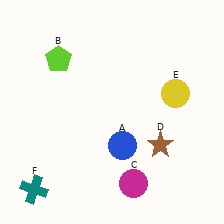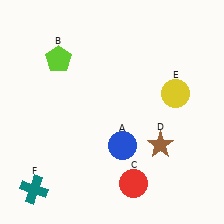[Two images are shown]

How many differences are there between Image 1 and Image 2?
There is 1 difference between the two images.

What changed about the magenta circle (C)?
In Image 1, C is magenta. In Image 2, it changed to red.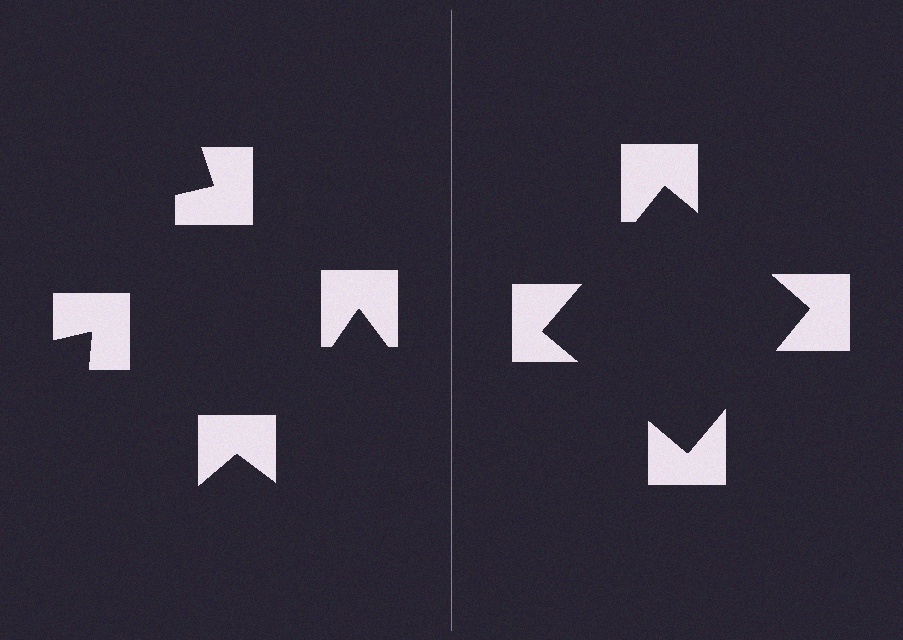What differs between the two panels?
The notched squares are positioned identically on both sides; only the wedge orientations differ. On the right they align to a square; on the left they are misaligned.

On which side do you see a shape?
An illusory square appears on the right side. On the left side the wedge cuts are rotated, so no coherent shape forms.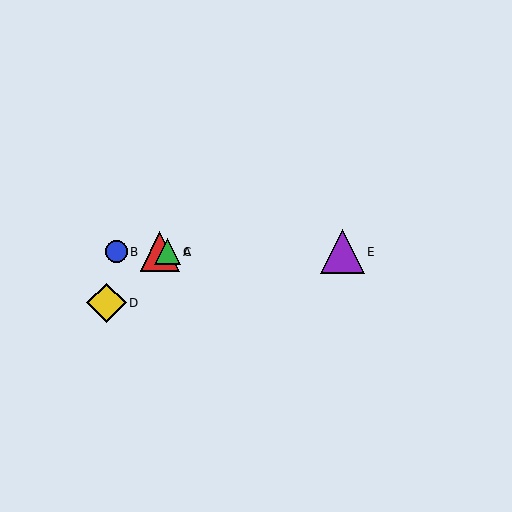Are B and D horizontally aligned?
No, B is at y≈252 and D is at y≈303.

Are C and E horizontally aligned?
Yes, both are at y≈252.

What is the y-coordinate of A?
Object A is at y≈252.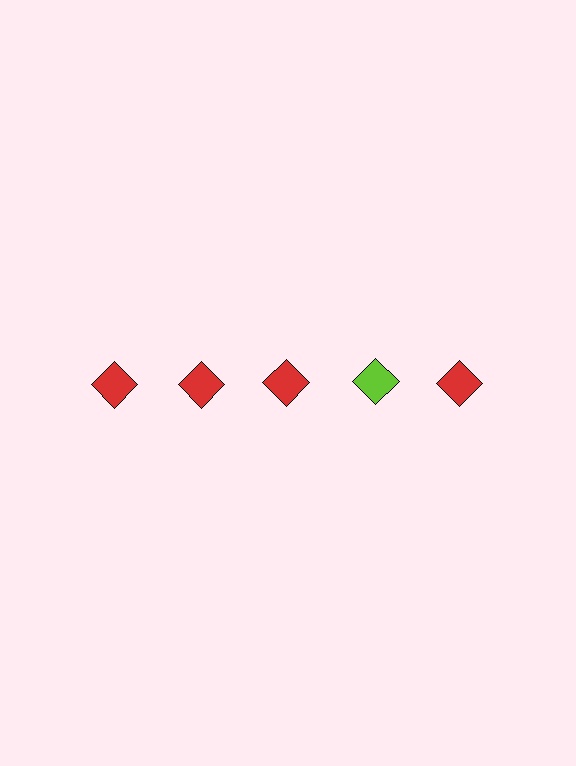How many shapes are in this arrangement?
There are 5 shapes arranged in a grid pattern.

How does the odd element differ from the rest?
It has a different color: lime instead of red.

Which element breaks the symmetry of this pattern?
The lime diamond in the top row, second from right column breaks the symmetry. All other shapes are red diamonds.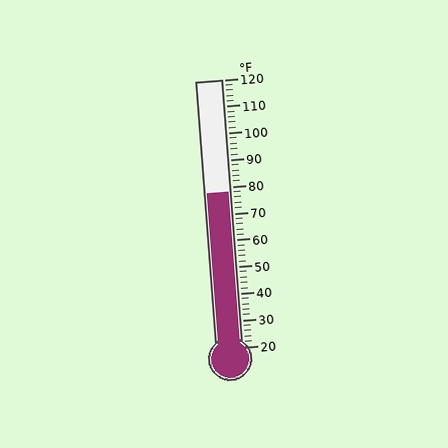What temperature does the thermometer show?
The thermometer shows approximately 78°F.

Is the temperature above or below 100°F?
The temperature is below 100°F.